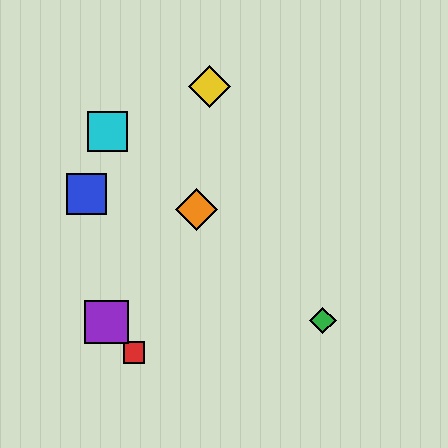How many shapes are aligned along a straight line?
3 shapes (the green diamond, the orange diamond, the cyan square) are aligned along a straight line.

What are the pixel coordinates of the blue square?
The blue square is at (87, 194).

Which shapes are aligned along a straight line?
The green diamond, the orange diamond, the cyan square are aligned along a straight line.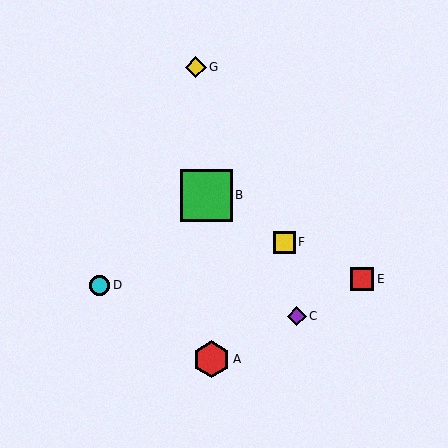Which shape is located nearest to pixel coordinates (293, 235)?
The yellow square (labeled F) at (284, 242) is nearest to that location.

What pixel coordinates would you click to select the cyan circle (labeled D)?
Click at (100, 285) to select the cyan circle D.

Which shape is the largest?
The green square (labeled B) is the largest.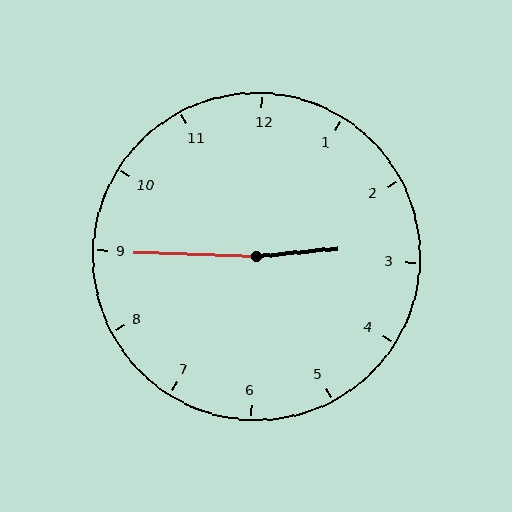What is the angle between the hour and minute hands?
Approximately 172 degrees.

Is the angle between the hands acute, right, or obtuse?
It is obtuse.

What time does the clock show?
2:45.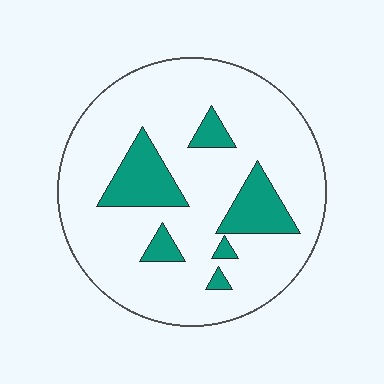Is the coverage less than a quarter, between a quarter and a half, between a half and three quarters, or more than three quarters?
Less than a quarter.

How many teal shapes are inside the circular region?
6.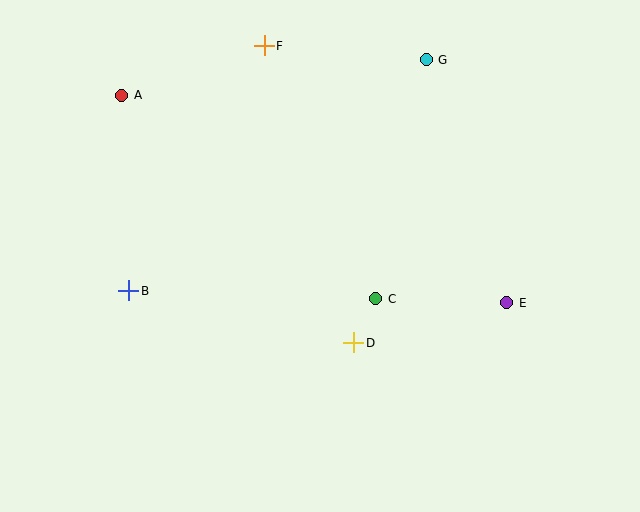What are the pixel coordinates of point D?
Point D is at (354, 343).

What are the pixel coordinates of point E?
Point E is at (507, 303).